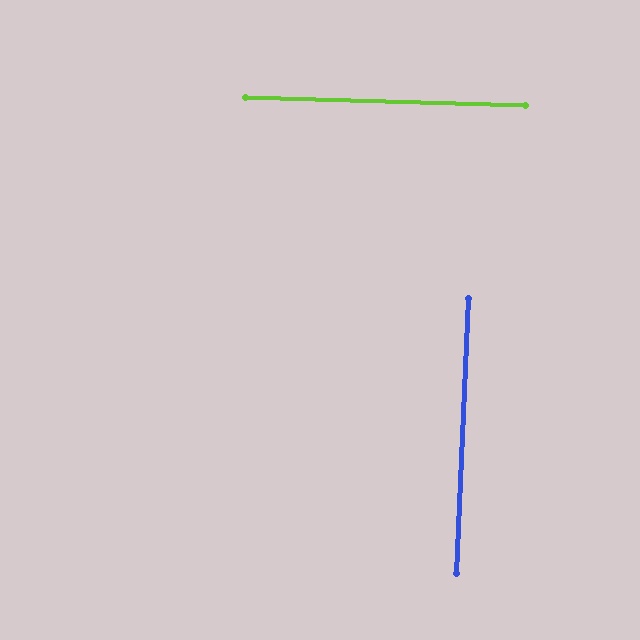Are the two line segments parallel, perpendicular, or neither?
Perpendicular — they meet at approximately 89°.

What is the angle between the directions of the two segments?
Approximately 89 degrees.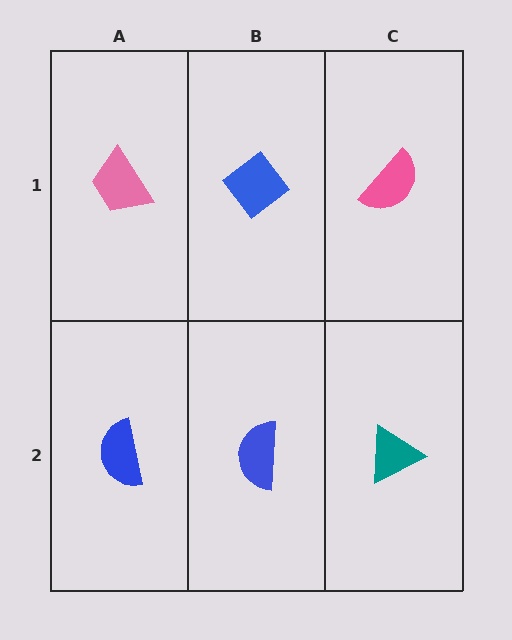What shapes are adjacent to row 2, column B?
A blue diamond (row 1, column B), a blue semicircle (row 2, column A), a teal triangle (row 2, column C).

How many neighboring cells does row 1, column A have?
2.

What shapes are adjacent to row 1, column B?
A blue semicircle (row 2, column B), a pink trapezoid (row 1, column A), a pink semicircle (row 1, column C).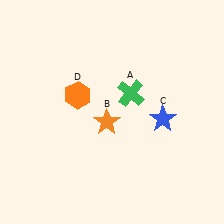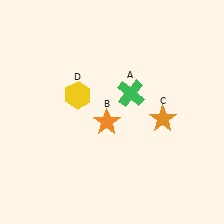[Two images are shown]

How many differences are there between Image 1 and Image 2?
There are 2 differences between the two images.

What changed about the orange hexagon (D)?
In Image 1, D is orange. In Image 2, it changed to yellow.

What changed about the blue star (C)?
In Image 1, C is blue. In Image 2, it changed to orange.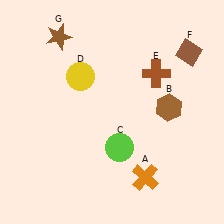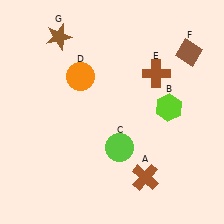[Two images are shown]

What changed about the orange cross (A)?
In Image 1, A is orange. In Image 2, it changed to brown.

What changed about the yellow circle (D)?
In Image 1, D is yellow. In Image 2, it changed to orange.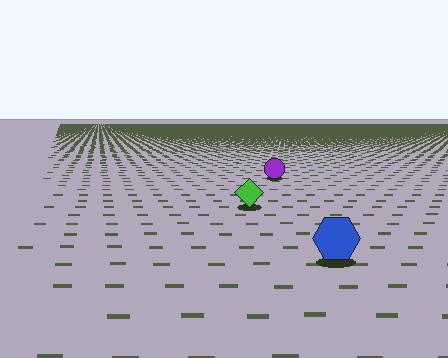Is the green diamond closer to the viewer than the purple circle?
Yes. The green diamond is closer — you can tell from the texture gradient: the ground texture is coarser near it.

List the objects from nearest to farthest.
From nearest to farthest: the blue hexagon, the green diamond, the purple circle.